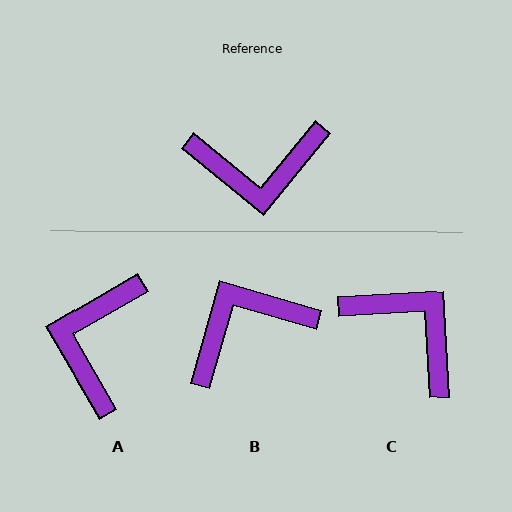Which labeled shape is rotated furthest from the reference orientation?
B, about 157 degrees away.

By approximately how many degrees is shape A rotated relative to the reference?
Approximately 111 degrees clockwise.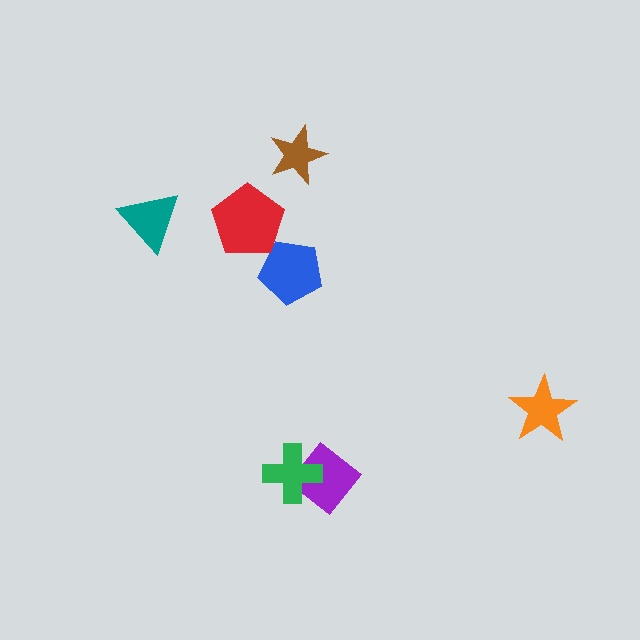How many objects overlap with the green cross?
1 object overlaps with the green cross.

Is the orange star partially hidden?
No, no other shape covers it.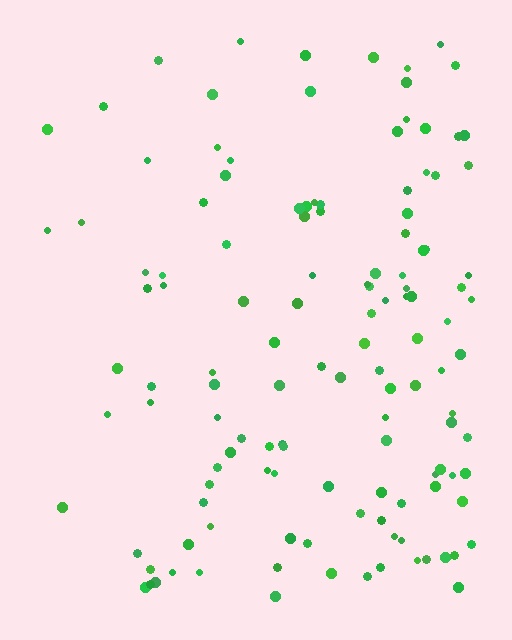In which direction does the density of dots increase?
From left to right, with the right side densest.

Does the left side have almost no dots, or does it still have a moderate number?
Still a moderate number, just noticeably fewer than the right.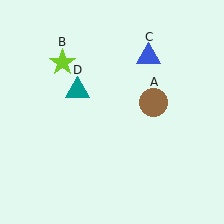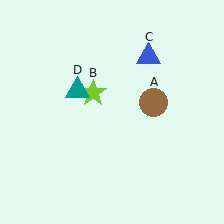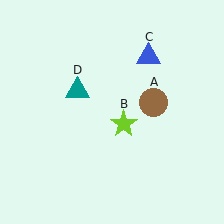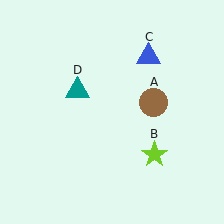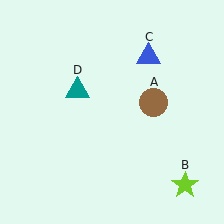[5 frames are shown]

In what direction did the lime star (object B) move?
The lime star (object B) moved down and to the right.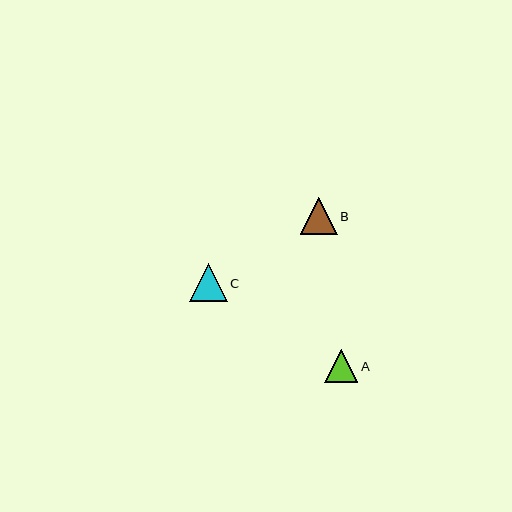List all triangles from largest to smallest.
From largest to smallest: C, B, A.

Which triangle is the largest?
Triangle C is the largest with a size of approximately 38 pixels.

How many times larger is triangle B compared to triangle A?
Triangle B is approximately 1.1 times the size of triangle A.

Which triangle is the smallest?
Triangle A is the smallest with a size of approximately 33 pixels.